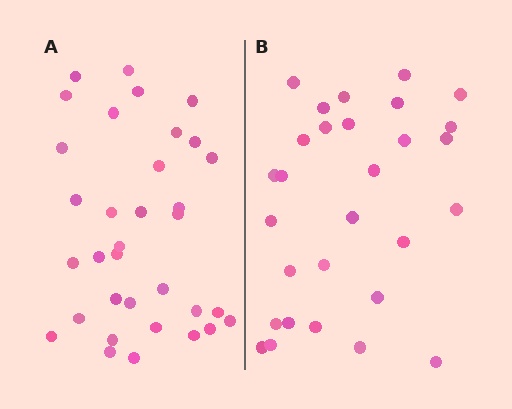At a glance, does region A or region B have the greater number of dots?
Region A (the left region) has more dots.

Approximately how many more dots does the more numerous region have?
Region A has about 5 more dots than region B.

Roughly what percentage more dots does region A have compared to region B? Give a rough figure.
About 15% more.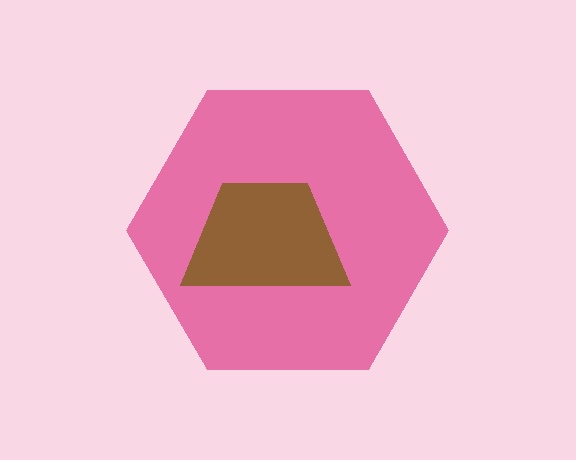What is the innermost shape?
The brown trapezoid.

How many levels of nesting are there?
2.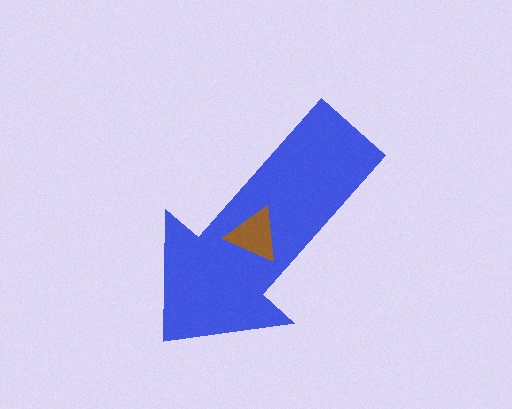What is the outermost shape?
The blue arrow.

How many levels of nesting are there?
2.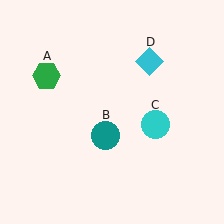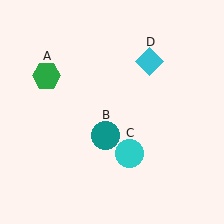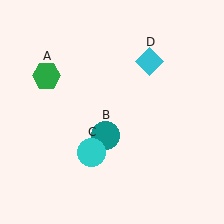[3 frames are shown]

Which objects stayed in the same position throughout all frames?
Green hexagon (object A) and teal circle (object B) and cyan diamond (object D) remained stationary.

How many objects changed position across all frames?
1 object changed position: cyan circle (object C).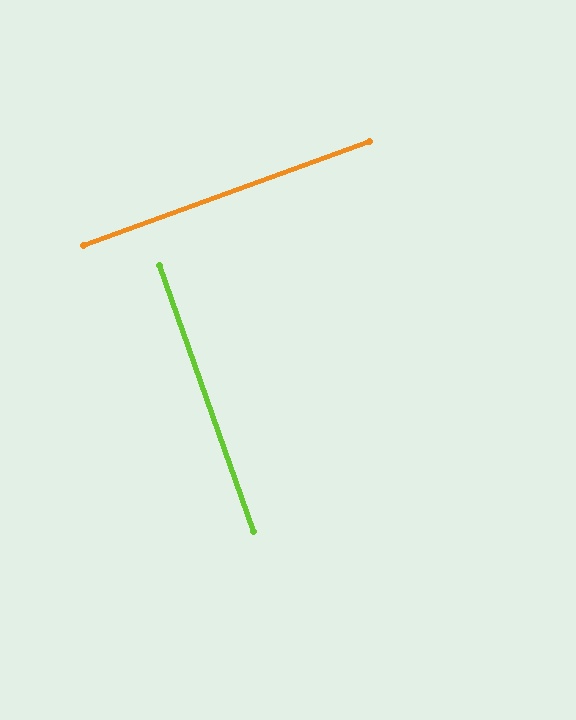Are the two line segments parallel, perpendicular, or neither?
Perpendicular — they meet at approximately 90°.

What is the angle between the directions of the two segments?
Approximately 90 degrees.